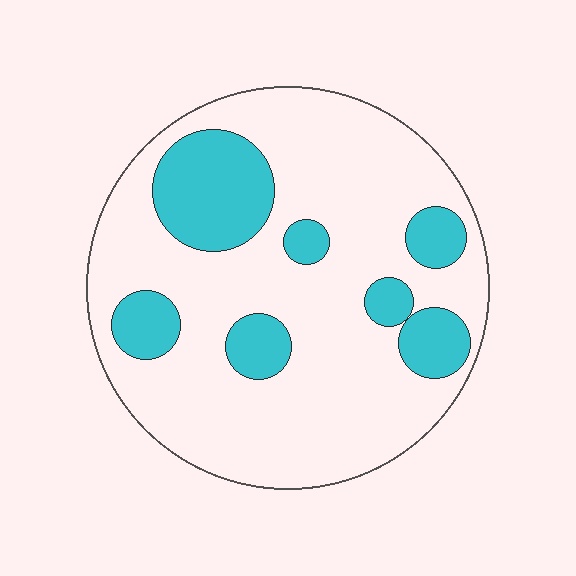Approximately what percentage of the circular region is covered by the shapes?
Approximately 25%.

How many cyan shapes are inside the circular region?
7.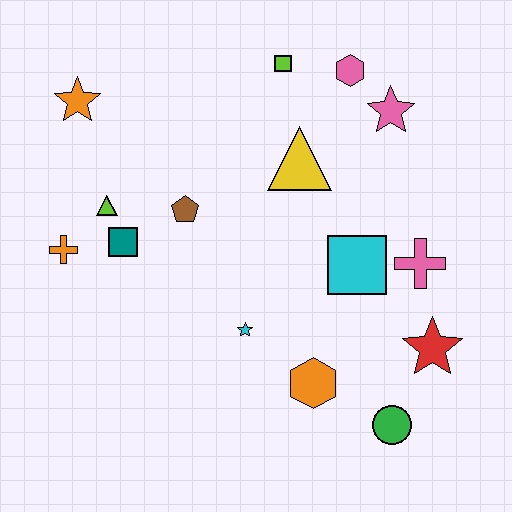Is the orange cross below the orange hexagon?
No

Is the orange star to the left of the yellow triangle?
Yes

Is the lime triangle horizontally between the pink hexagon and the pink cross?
No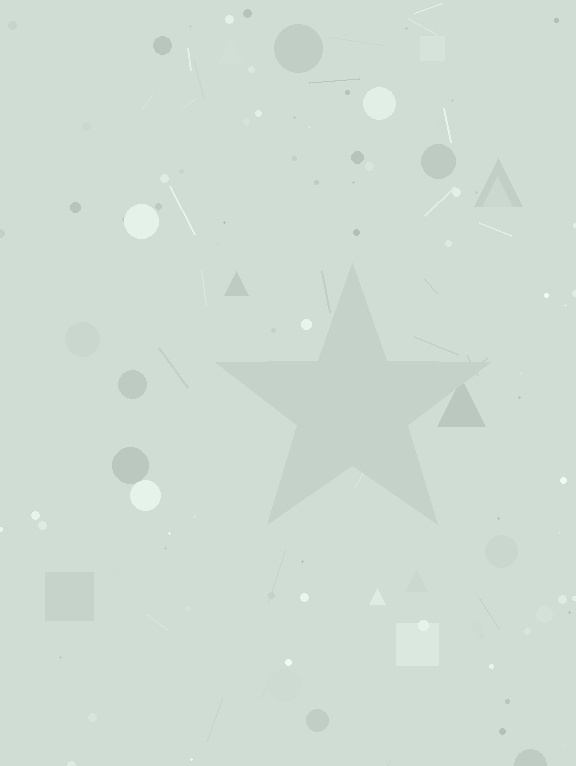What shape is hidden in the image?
A star is hidden in the image.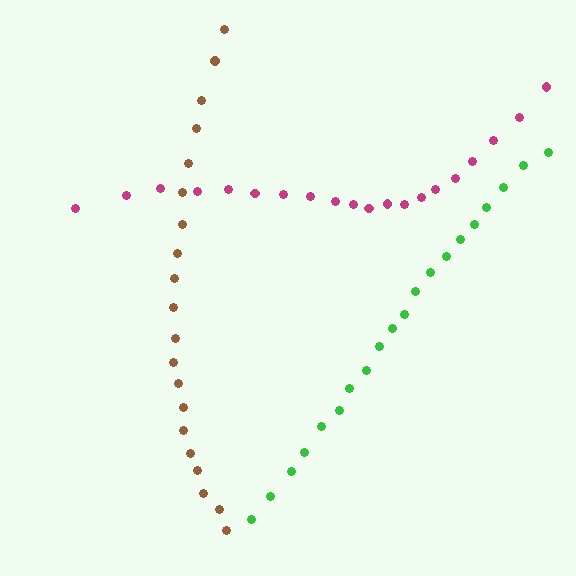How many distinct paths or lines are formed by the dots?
There are 3 distinct paths.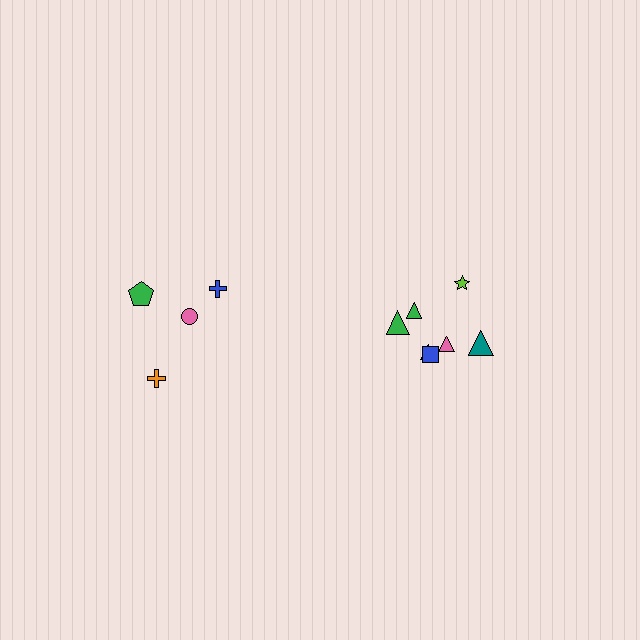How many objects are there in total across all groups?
There are 11 objects.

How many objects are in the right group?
There are 7 objects.